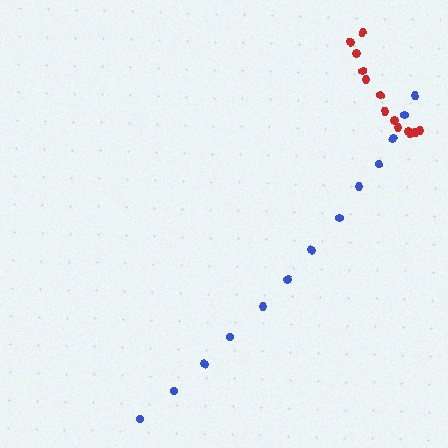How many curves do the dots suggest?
There are 2 distinct paths.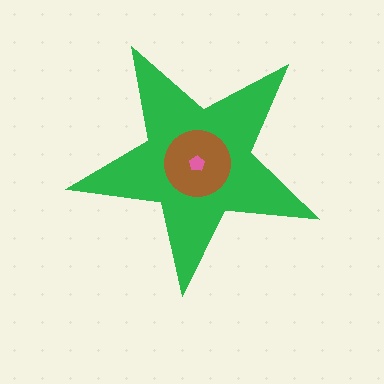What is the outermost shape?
The green star.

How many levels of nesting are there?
3.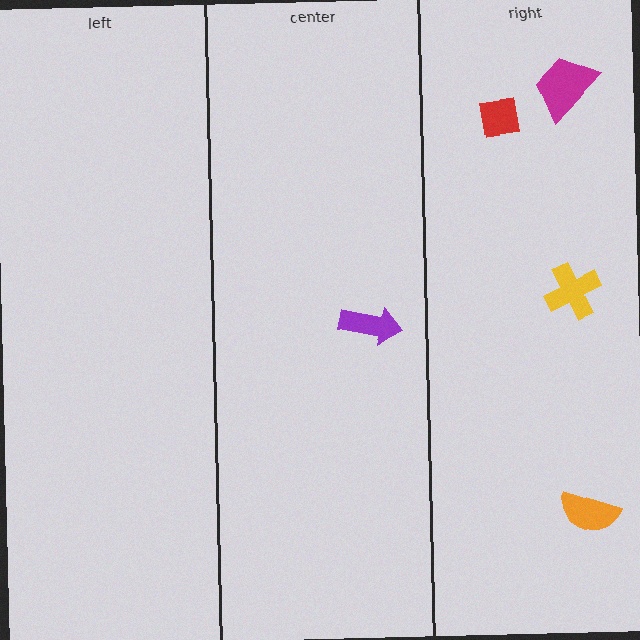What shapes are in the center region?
The purple arrow.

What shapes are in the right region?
The orange semicircle, the red square, the magenta trapezoid, the yellow cross.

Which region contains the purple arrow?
The center region.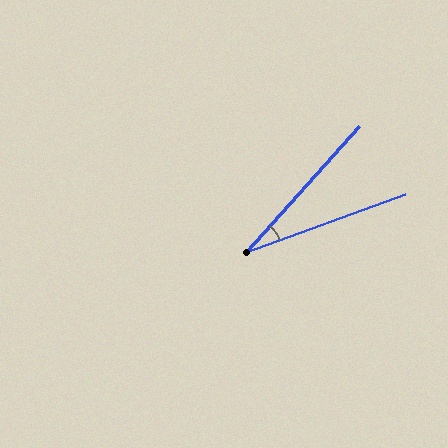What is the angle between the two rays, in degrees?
Approximately 28 degrees.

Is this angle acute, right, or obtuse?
It is acute.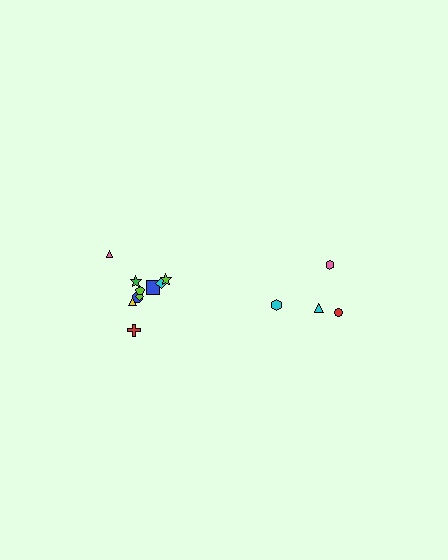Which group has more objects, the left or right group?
The left group.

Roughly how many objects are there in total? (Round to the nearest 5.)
Roughly 15 objects in total.